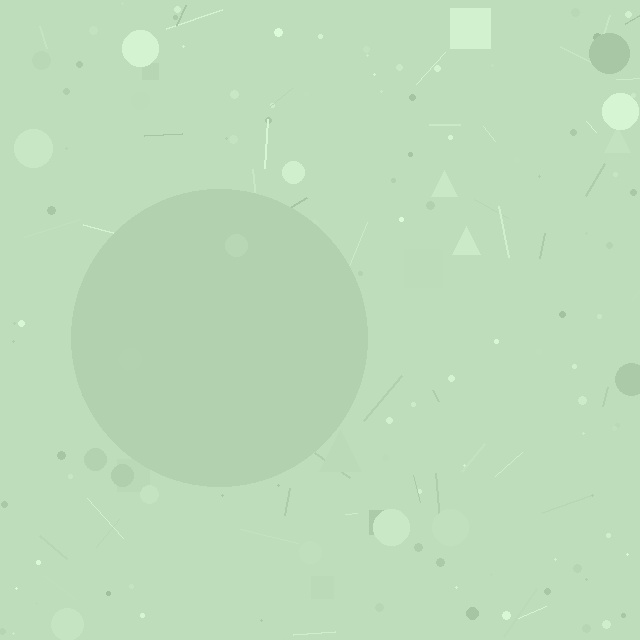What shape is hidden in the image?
A circle is hidden in the image.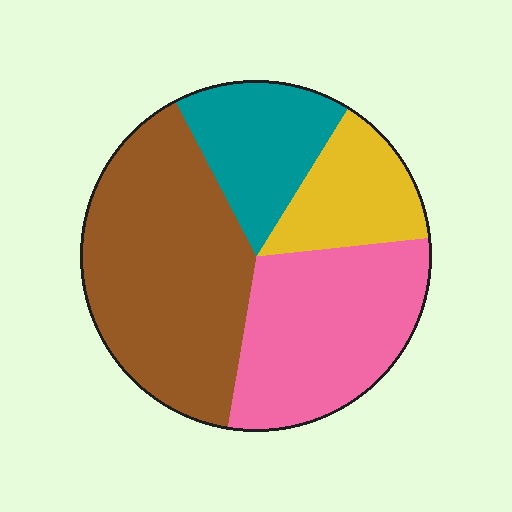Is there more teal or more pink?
Pink.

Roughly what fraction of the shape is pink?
Pink covers 29% of the shape.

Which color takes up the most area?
Brown, at roughly 40%.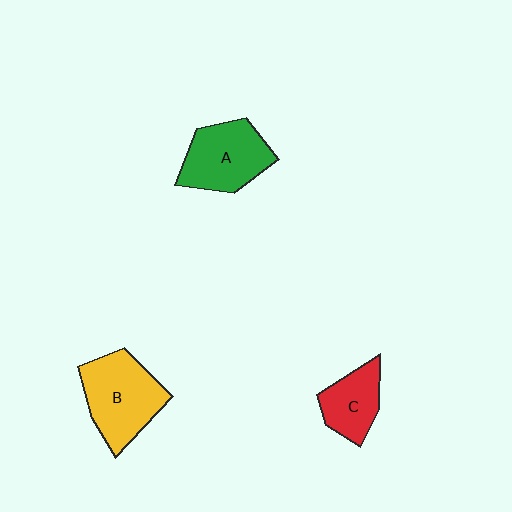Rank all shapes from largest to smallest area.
From largest to smallest: B (yellow), A (green), C (red).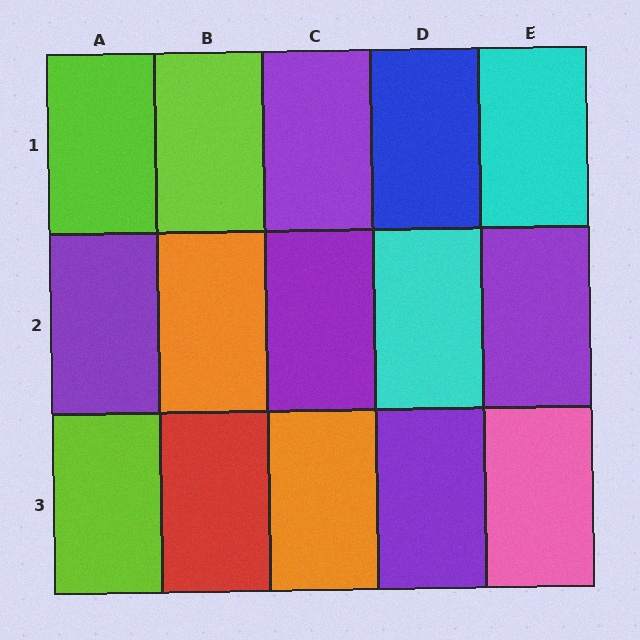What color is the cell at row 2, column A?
Purple.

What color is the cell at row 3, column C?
Orange.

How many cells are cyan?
2 cells are cyan.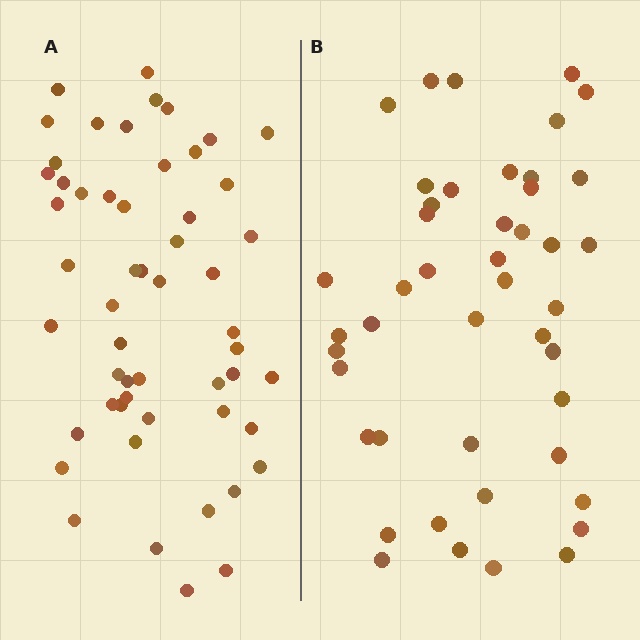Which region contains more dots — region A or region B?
Region A (the left region) has more dots.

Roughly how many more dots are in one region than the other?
Region A has roughly 8 or so more dots than region B.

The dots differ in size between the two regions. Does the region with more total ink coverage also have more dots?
No. Region B has more total ink coverage because its dots are larger, but region A actually contains more individual dots. Total area can be misleading — the number of items is what matters here.